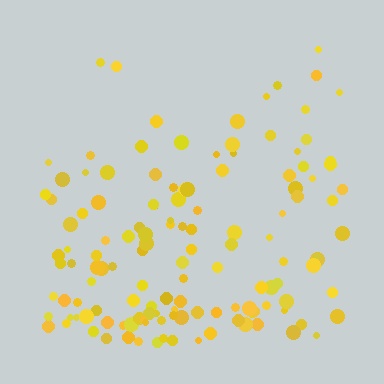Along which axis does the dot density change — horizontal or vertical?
Vertical.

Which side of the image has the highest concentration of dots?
The bottom.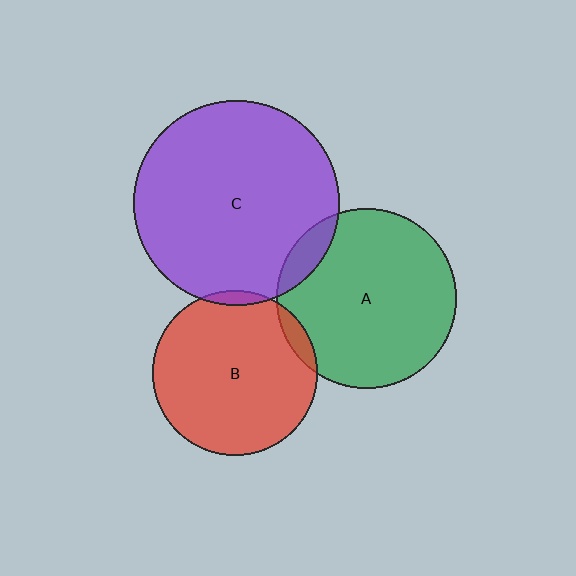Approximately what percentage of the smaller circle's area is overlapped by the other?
Approximately 5%.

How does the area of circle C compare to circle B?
Approximately 1.5 times.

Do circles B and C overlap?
Yes.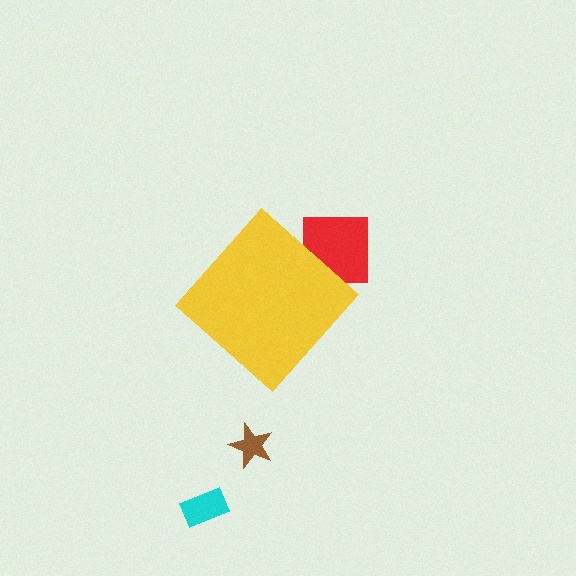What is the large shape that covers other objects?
A yellow diamond.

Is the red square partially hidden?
Yes, the red square is partially hidden behind the yellow diamond.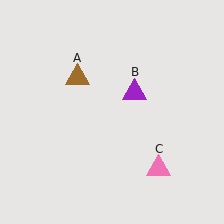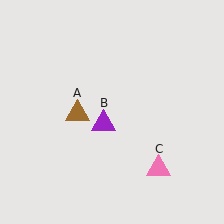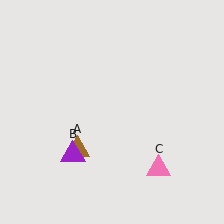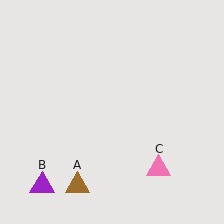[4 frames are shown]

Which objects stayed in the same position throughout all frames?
Pink triangle (object C) remained stationary.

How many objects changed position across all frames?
2 objects changed position: brown triangle (object A), purple triangle (object B).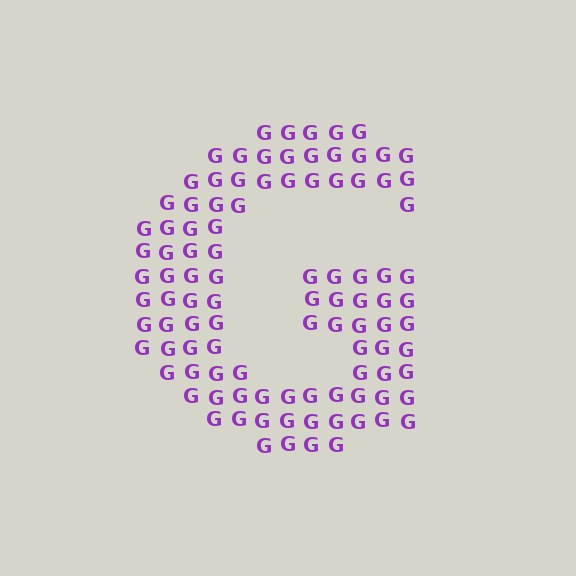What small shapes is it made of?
It is made of small letter G's.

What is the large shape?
The large shape is the letter G.